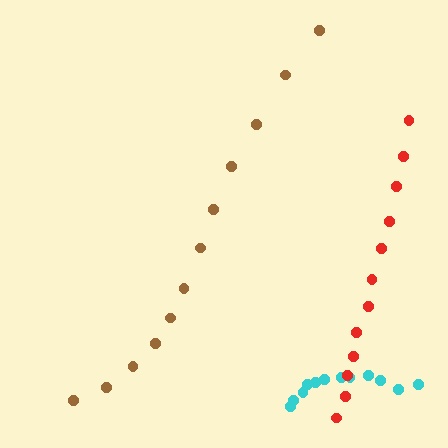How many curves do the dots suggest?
There are 3 distinct paths.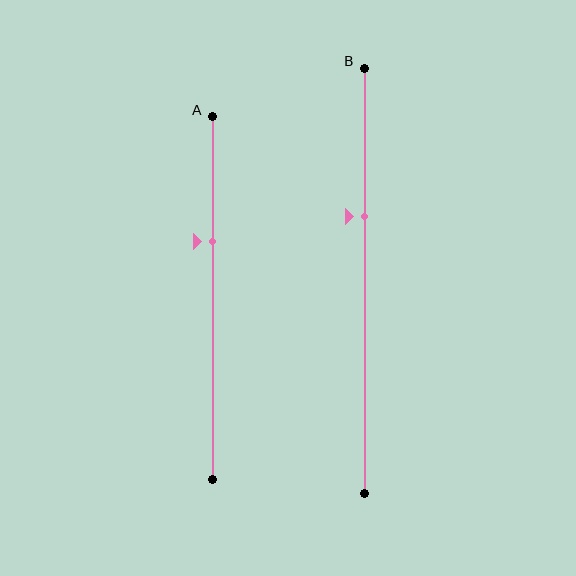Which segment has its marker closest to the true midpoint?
Segment B has its marker closest to the true midpoint.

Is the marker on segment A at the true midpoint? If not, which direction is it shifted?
No, the marker on segment A is shifted upward by about 16% of the segment length.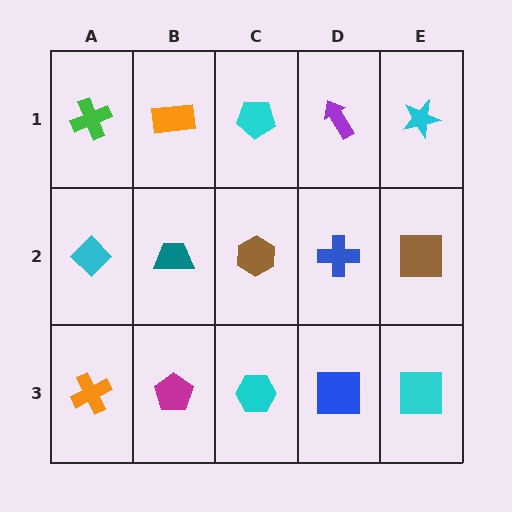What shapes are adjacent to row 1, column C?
A brown hexagon (row 2, column C), an orange rectangle (row 1, column B), a purple arrow (row 1, column D).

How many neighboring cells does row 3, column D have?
3.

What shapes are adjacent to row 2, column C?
A cyan pentagon (row 1, column C), a cyan hexagon (row 3, column C), a teal trapezoid (row 2, column B), a blue cross (row 2, column D).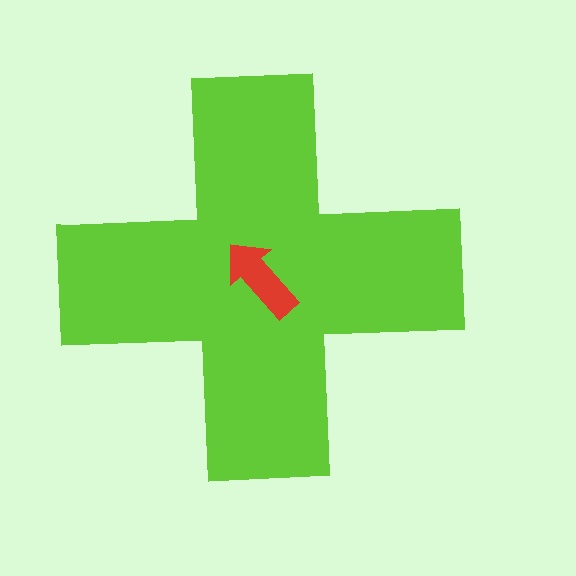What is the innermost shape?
The red arrow.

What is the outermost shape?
The lime cross.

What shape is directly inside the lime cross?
The red arrow.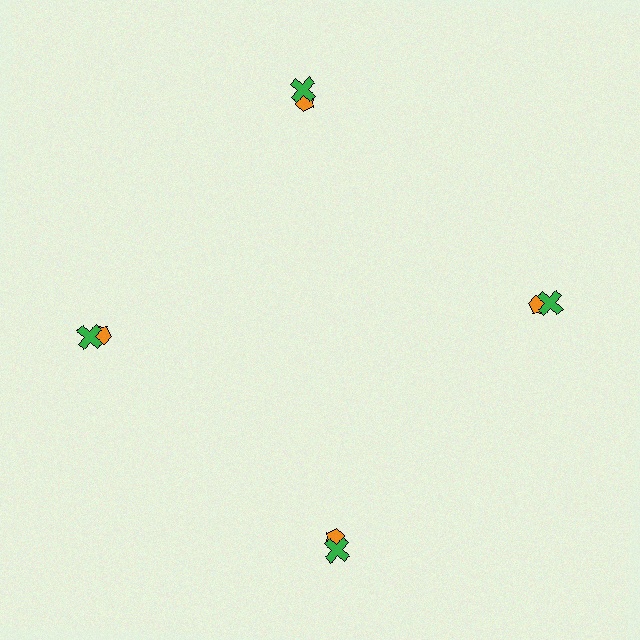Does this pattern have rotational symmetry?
Yes, this pattern has 4-fold rotational symmetry. It looks the same after rotating 90 degrees around the center.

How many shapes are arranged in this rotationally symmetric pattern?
There are 8 shapes, arranged in 4 groups of 2.